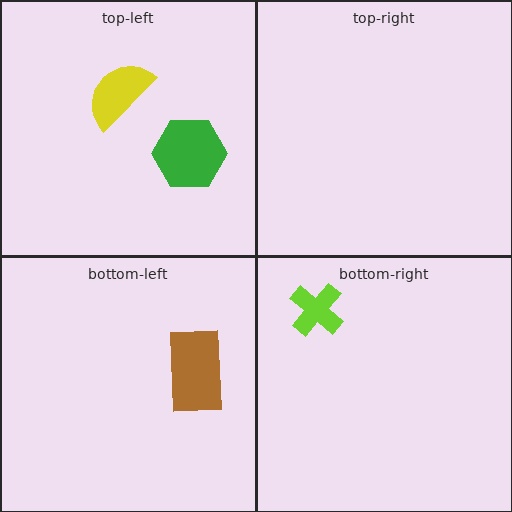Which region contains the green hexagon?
The top-left region.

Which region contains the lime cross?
The bottom-right region.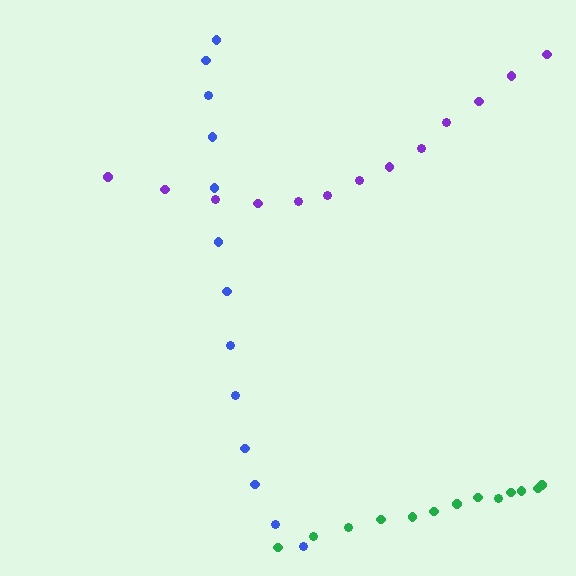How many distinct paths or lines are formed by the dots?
There are 3 distinct paths.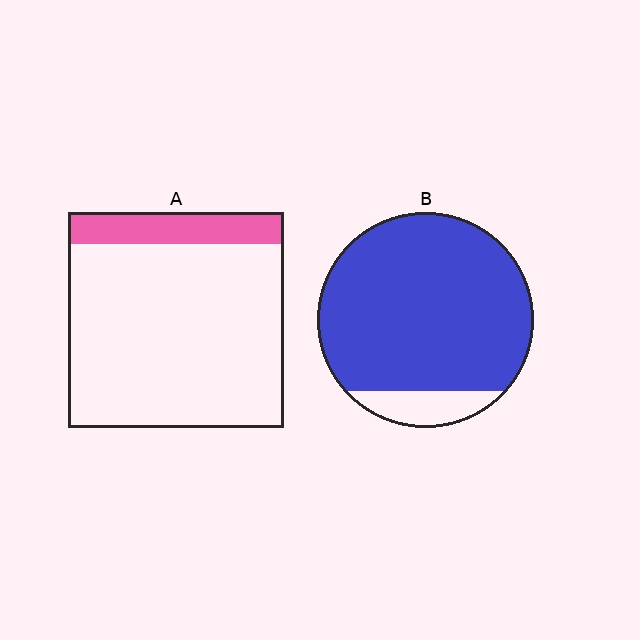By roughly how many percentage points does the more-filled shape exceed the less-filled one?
By roughly 75 percentage points (B over A).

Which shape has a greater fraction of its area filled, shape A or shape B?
Shape B.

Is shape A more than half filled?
No.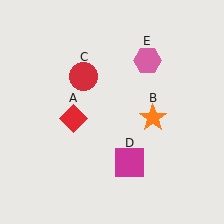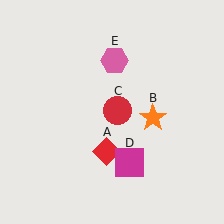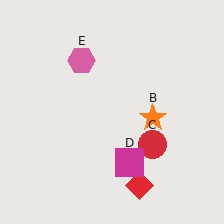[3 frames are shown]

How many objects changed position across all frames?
3 objects changed position: red diamond (object A), red circle (object C), pink hexagon (object E).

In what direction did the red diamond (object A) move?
The red diamond (object A) moved down and to the right.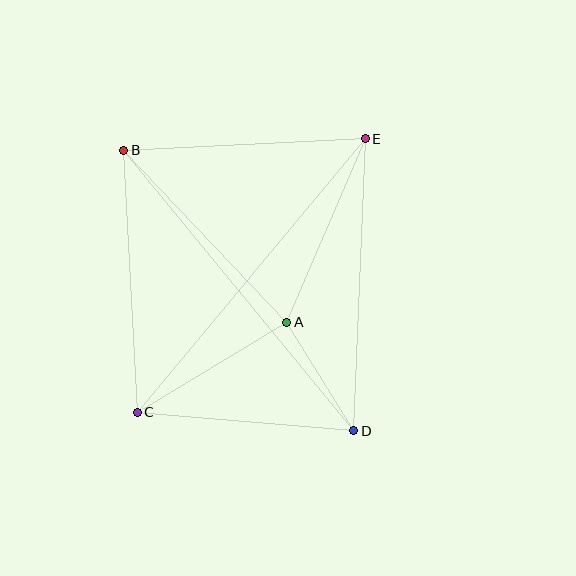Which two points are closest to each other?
Points A and D are closest to each other.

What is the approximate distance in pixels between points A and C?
The distance between A and C is approximately 174 pixels.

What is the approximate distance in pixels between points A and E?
The distance between A and E is approximately 199 pixels.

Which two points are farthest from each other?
Points B and D are farthest from each other.